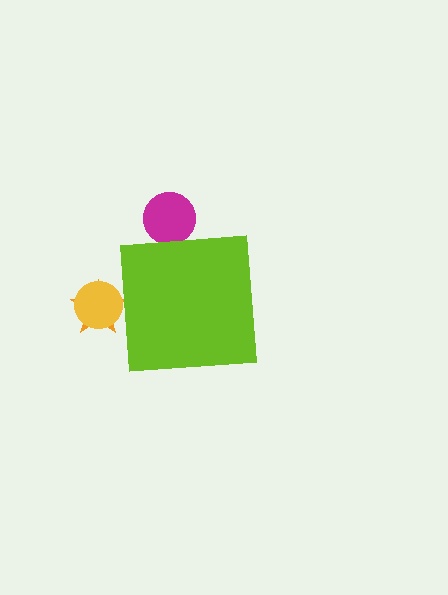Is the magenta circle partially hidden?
Yes, the magenta circle is partially hidden behind the lime square.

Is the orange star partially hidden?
Yes, the orange star is partially hidden behind the lime square.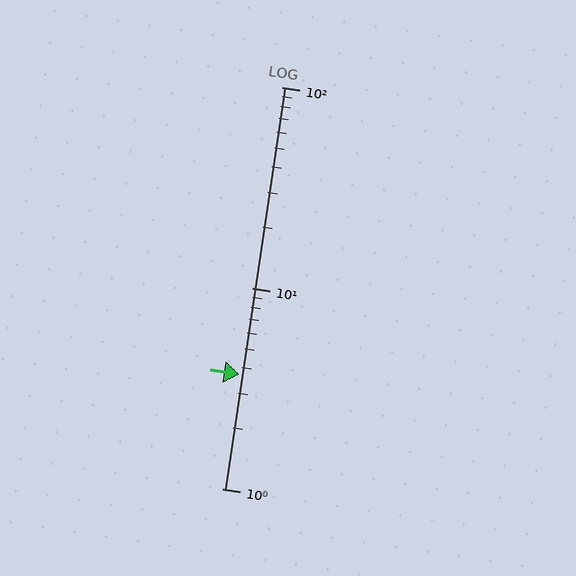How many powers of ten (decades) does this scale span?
The scale spans 2 decades, from 1 to 100.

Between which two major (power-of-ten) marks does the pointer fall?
The pointer is between 1 and 10.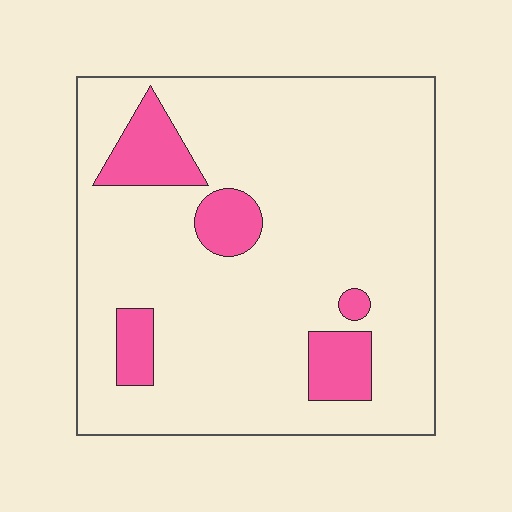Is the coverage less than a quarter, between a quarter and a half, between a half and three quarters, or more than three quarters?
Less than a quarter.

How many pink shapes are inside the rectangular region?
5.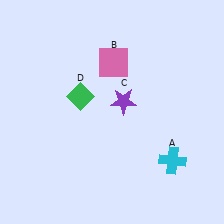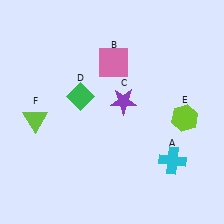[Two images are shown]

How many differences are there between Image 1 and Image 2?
There are 2 differences between the two images.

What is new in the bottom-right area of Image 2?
A lime hexagon (E) was added in the bottom-right area of Image 2.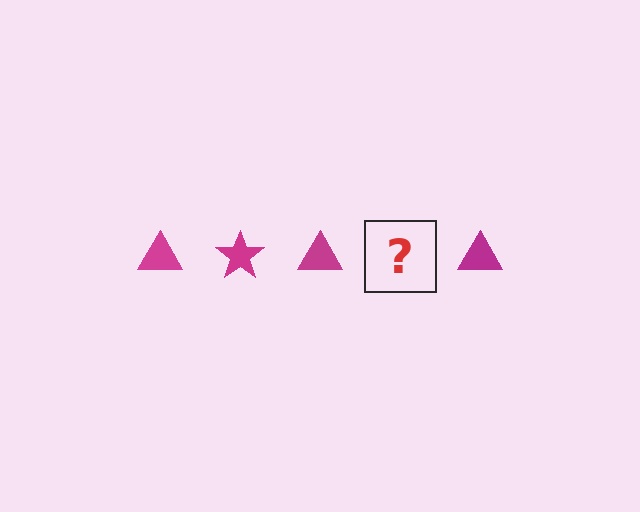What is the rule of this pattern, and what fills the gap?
The rule is that the pattern cycles through triangle, star shapes in magenta. The gap should be filled with a magenta star.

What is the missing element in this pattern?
The missing element is a magenta star.